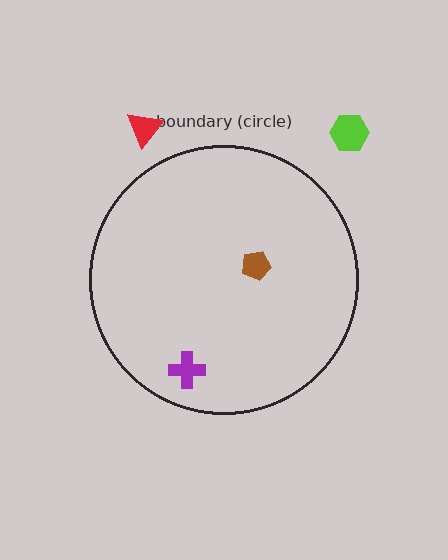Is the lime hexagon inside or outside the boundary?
Outside.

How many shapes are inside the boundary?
2 inside, 2 outside.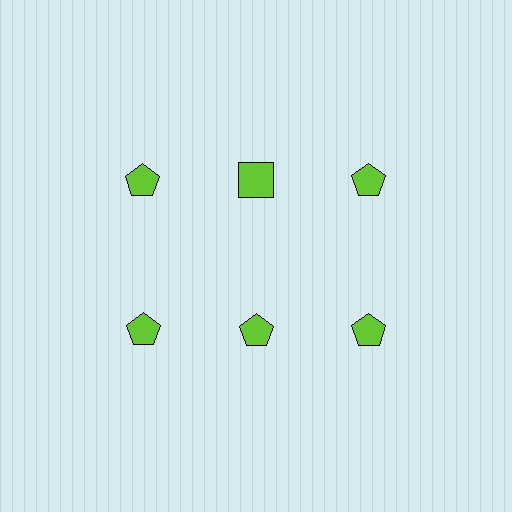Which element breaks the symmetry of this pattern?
The lime square in the top row, second from left column breaks the symmetry. All other shapes are lime pentagons.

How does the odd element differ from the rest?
It has a different shape: square instead of pentagon.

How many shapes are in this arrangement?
There are 6 shapes arranged in a grid pattern.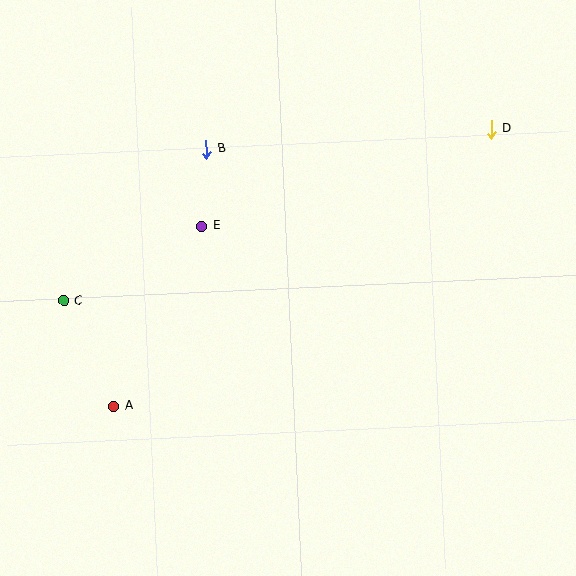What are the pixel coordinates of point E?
Point E is at (202, 226).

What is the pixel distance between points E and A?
The distance between E and A is 201 pixels.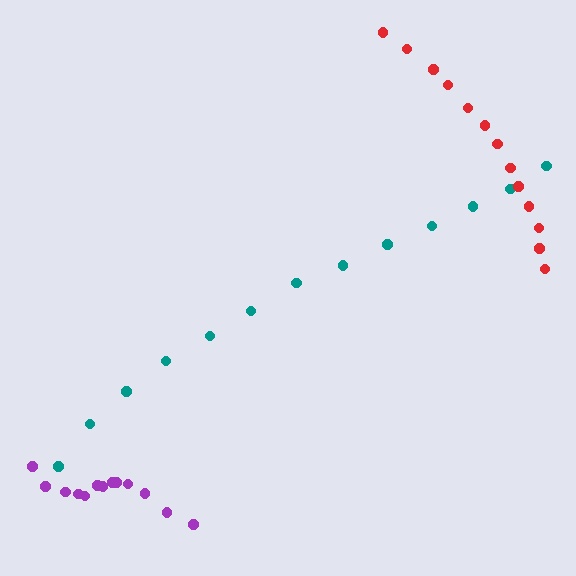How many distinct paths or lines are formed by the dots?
There are 3 distinct paths.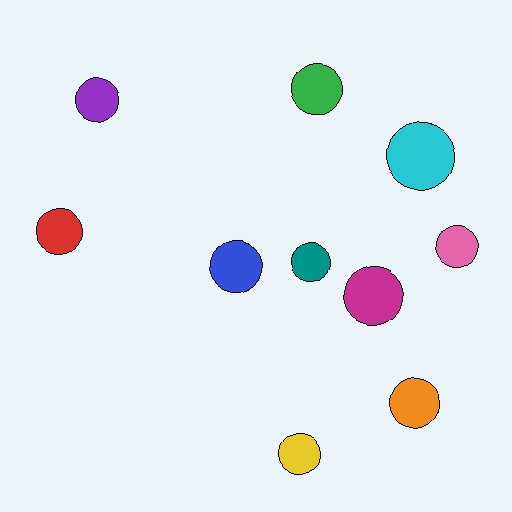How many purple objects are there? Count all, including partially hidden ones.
There is 1 purple object.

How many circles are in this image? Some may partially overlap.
There are 10 circles.